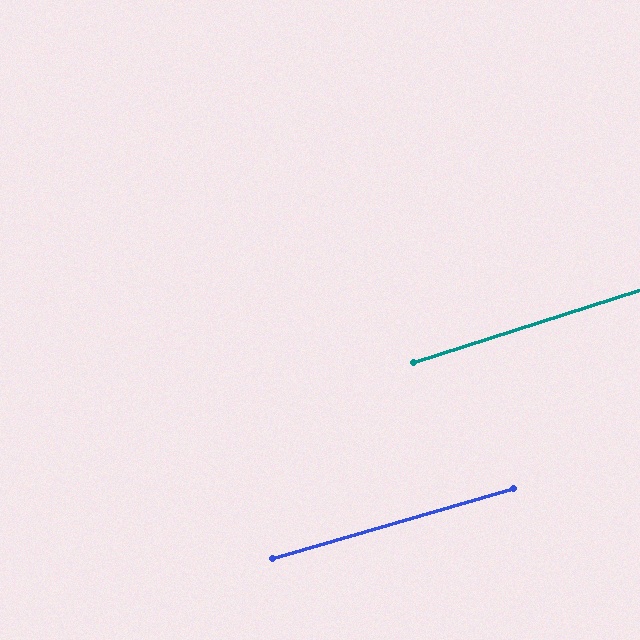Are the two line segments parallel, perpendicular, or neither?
Parallel — their directions differ by only 1.6°.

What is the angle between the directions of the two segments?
Approximately 2 degrees.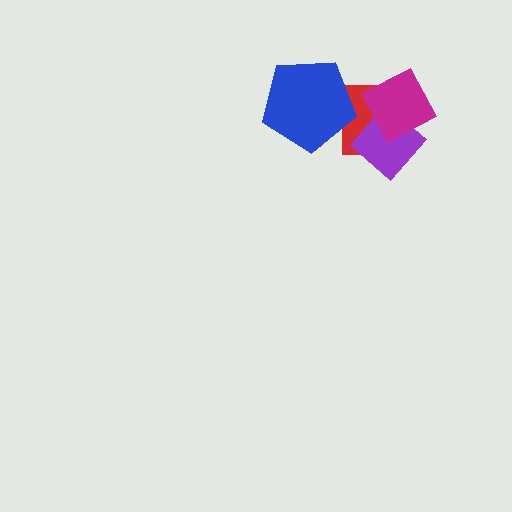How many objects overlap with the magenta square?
2 objects overlap with the magenta square.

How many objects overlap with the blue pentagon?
1 object overlaps with the blue pentagon.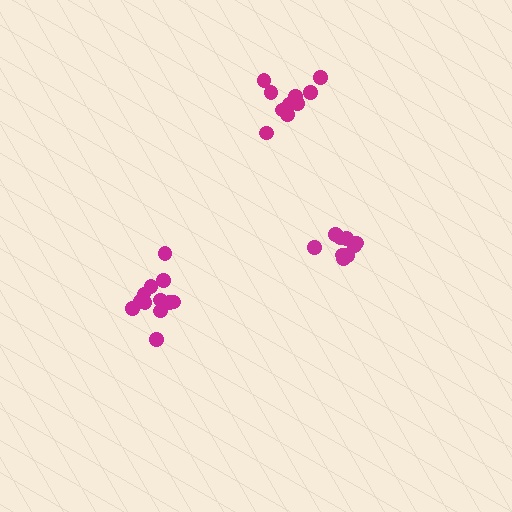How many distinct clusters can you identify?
There are 3 distinct clusters.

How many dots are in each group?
Group 1: 9 dots, Group 2: 12 dots, Group 3: 11 dots (32 total).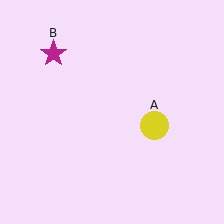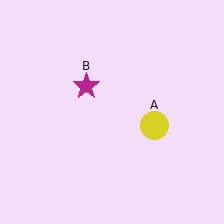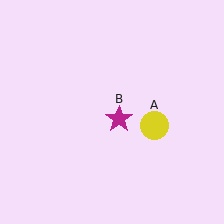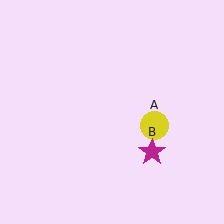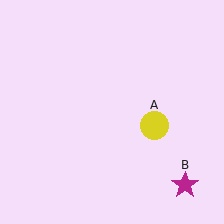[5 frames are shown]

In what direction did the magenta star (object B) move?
The magenta star (object B) moved down and to the right.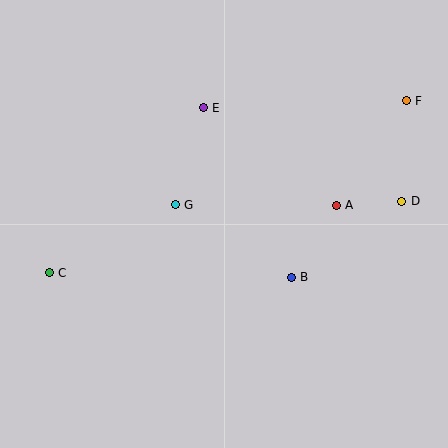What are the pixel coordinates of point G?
Point G is at (175, 205).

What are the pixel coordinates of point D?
Point D is at (402, 201).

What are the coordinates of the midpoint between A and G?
The midpoint between A and G is at (256, 205).